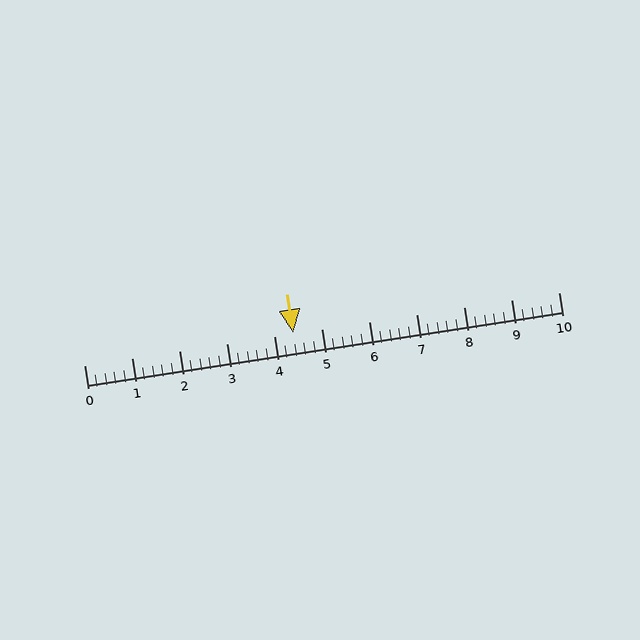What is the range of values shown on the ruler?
The ruler shows values from 0 to 10.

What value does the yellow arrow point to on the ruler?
The yellow arrow points to approximately 4.4.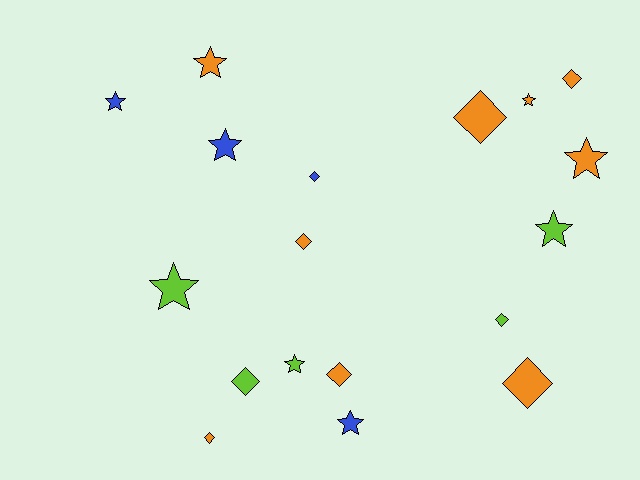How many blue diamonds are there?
There is 1 blue diamond.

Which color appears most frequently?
Orange, with 9 objects.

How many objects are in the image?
There are 18 objects.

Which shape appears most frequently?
Star, with 9 objects.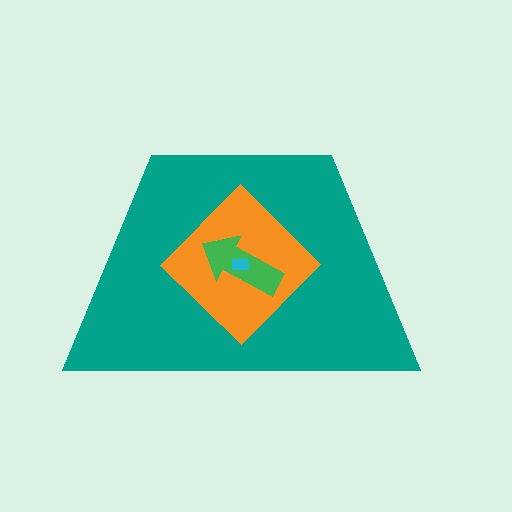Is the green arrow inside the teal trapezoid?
Yes.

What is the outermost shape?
The teal trapezoid.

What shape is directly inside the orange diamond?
The green arrow.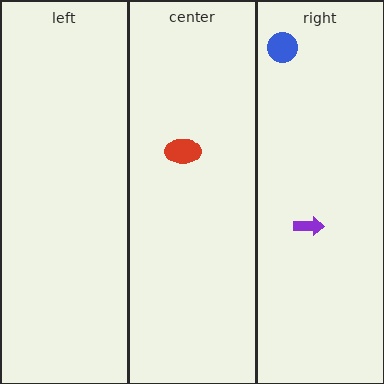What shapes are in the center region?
The red ellipse.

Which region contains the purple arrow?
The right region.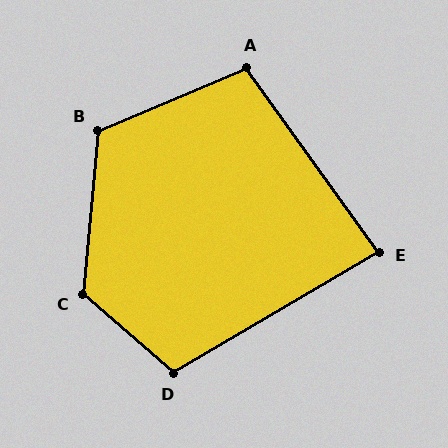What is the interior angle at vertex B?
Approximately 117 degrees (obtuse).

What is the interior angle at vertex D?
Approximately 108 degrees (obtuse).